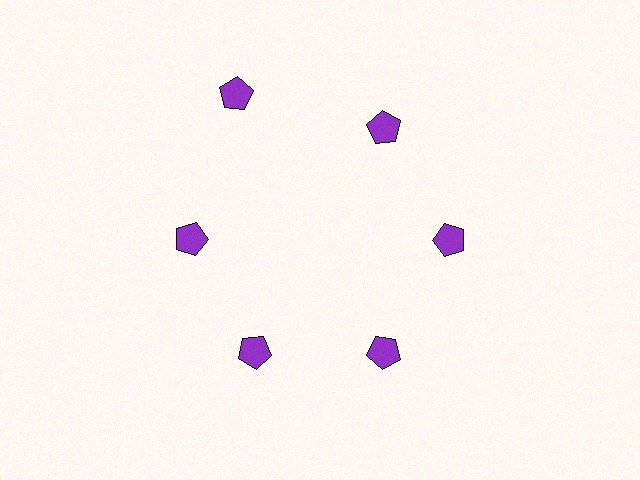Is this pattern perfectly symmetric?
No. The 6 purple pentagons are arranged in a ring, but one element near the 11 o'clock position is pushed outward from the center, breaking the 6-fold rotational symmetry.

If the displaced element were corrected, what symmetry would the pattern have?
It would have 6-fold rotational symmetry — the pattern would map onto itself every 60 degrees.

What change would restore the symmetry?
The symmetry would be restored by moving it inward, back onto the ring so that all 6 pentagons sit at equal angles and equal distance from the center.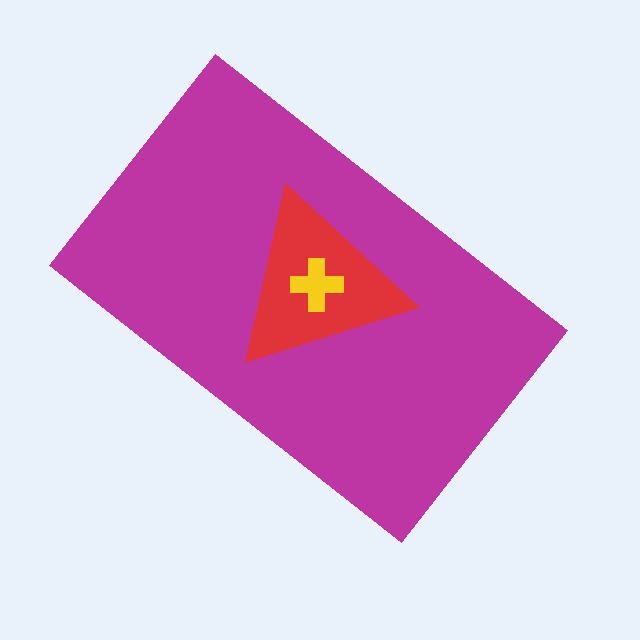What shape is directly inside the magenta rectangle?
The red triangle.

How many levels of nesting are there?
3.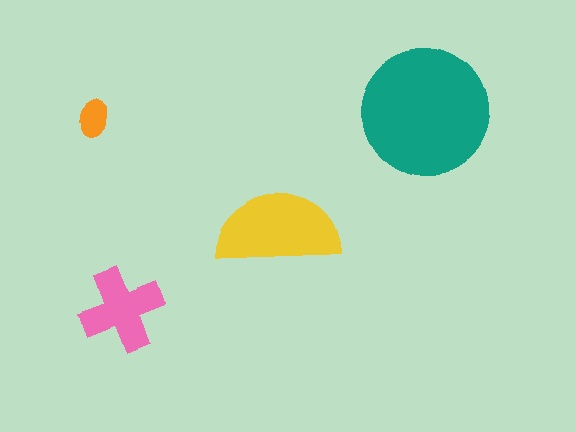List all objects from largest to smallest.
The teal circle, the yellow semicircle, the pink cross, the orange ellipse.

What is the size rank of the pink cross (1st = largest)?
3rd.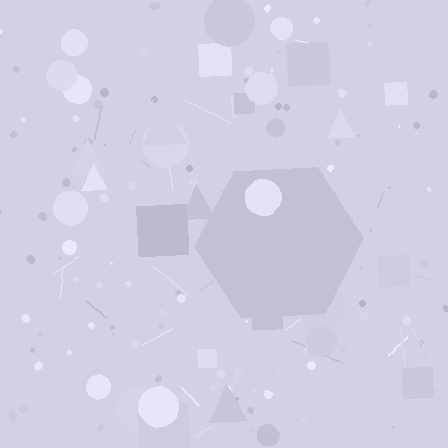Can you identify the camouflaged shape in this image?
The camouflaged shape is a hexagon.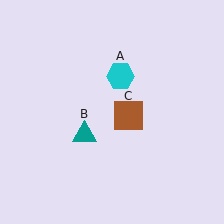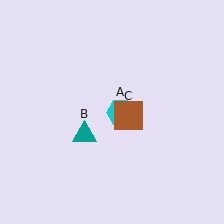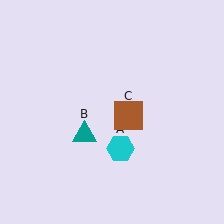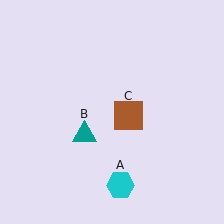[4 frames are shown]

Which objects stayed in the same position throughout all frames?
Teal triangle (object B) and brown square (object C) remained stationary.